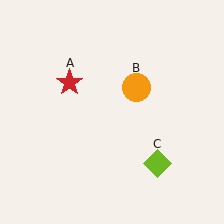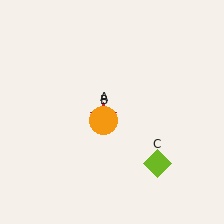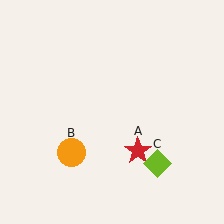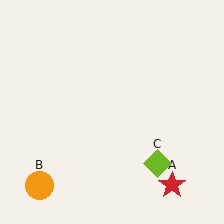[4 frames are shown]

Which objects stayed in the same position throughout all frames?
Lime diamond (object C) remained stationary.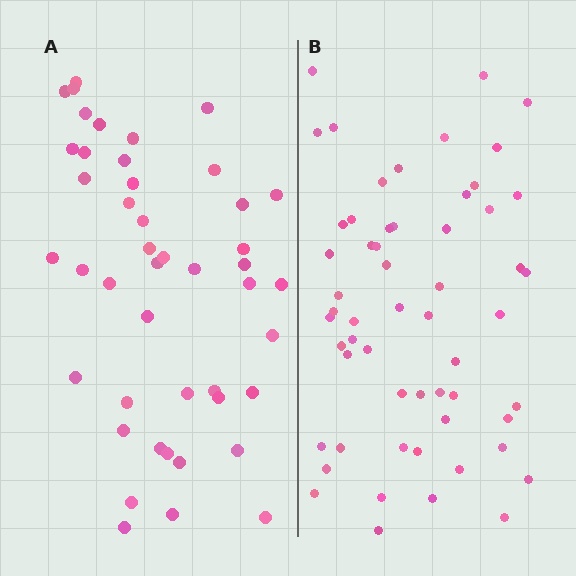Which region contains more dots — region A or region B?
Region B (the right region) has more dots.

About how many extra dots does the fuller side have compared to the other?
Region B has roughly 12 or so more dots than region A.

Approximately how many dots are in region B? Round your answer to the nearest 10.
About 60 dots. (The exact count is 57, which rounds to 60.)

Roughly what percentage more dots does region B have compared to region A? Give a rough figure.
About 25% more.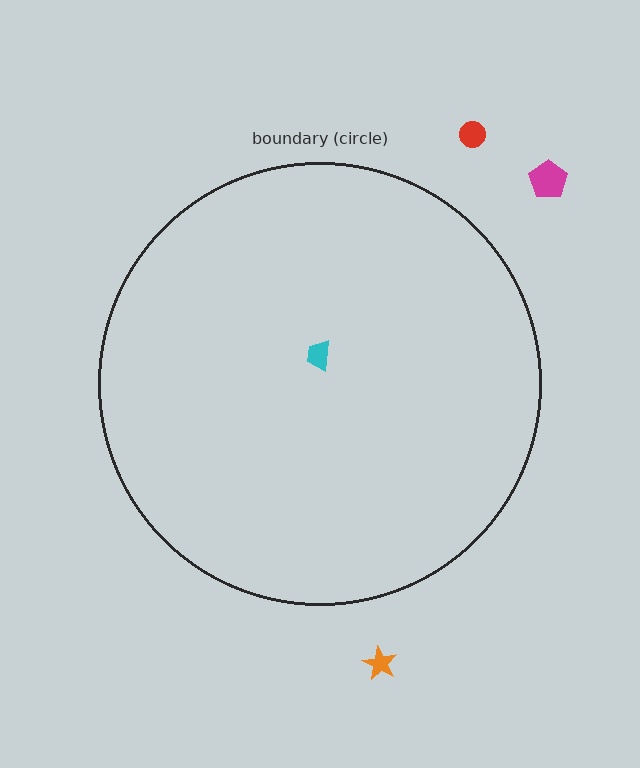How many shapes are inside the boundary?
1 inside, 3 outside.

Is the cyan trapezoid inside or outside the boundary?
Inside.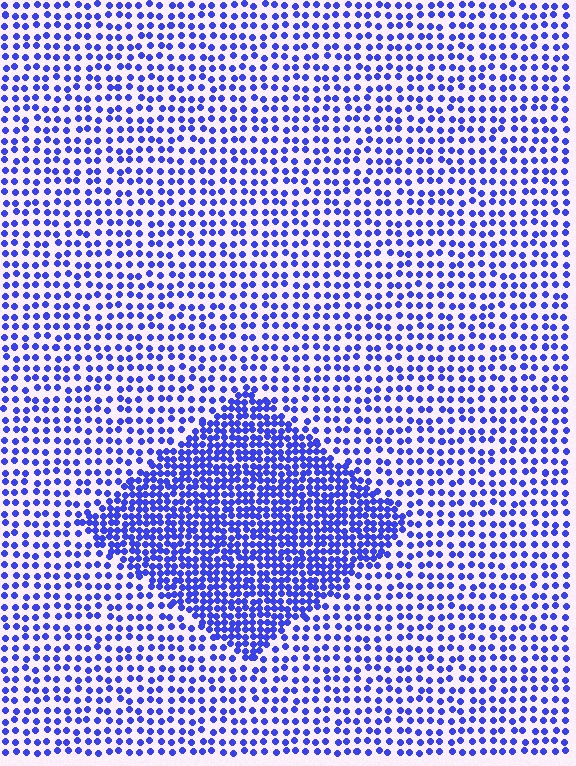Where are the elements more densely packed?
The elements are more densely packed inside the diamond boundary.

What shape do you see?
I see a diamond.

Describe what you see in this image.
The image contains small blue elements arranged at two different densities. A diamond-shaped region is visible where the elements are more densely packed than the surrounding area.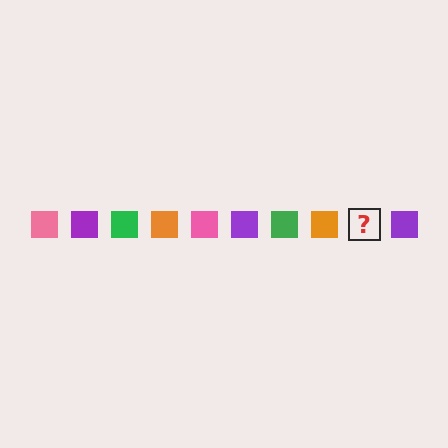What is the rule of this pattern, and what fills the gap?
The rule is that the pattern cycles through pink, purple, green, orange squares. The gap should be filled with a pink square.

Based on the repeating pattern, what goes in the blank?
The blank should be a pink square.